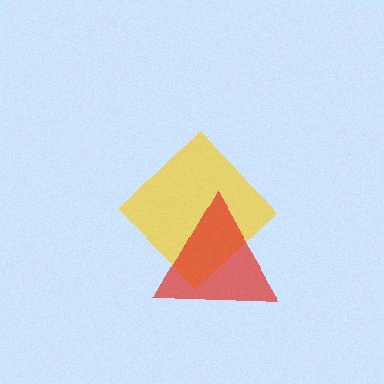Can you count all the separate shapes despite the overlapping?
Yes, there are 2 separate shapes.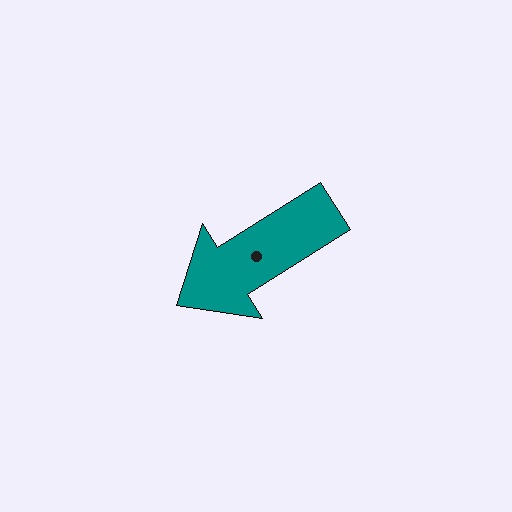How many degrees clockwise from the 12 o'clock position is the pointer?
Approximately 238 degrees.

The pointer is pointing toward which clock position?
Roughly 8 o'clock.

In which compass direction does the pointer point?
Southwest.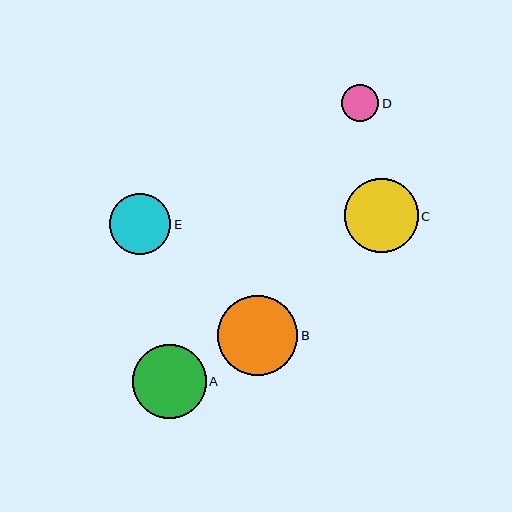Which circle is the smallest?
Circle D is the smallest with a size of approximately 37 pixels.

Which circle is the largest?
Circle B is the largest with a size of approximately 80 pixels.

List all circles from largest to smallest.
From largest to smallest: B, A, C, E, D.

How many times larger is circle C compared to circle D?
Circle C is approximately 2.0 times the size of circle D.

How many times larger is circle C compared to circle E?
Circle C is approximately 1.2 times the size of circle E.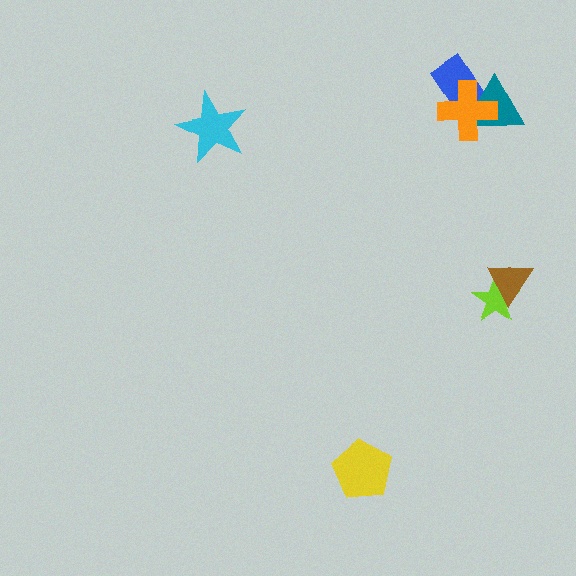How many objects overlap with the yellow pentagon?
0 objects overlap with the yellow pentagon.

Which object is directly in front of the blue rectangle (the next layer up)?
The teal triangle is directly in front of the blue rectangle.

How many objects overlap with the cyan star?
0 objects overlap with the cyan star.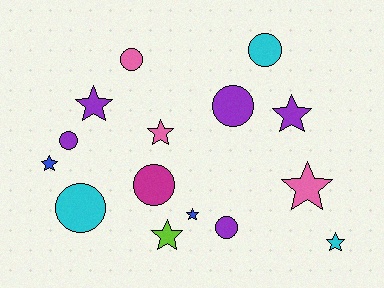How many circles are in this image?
There are 7 circles.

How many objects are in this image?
There are 15 objects.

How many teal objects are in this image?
There are no teal objects.